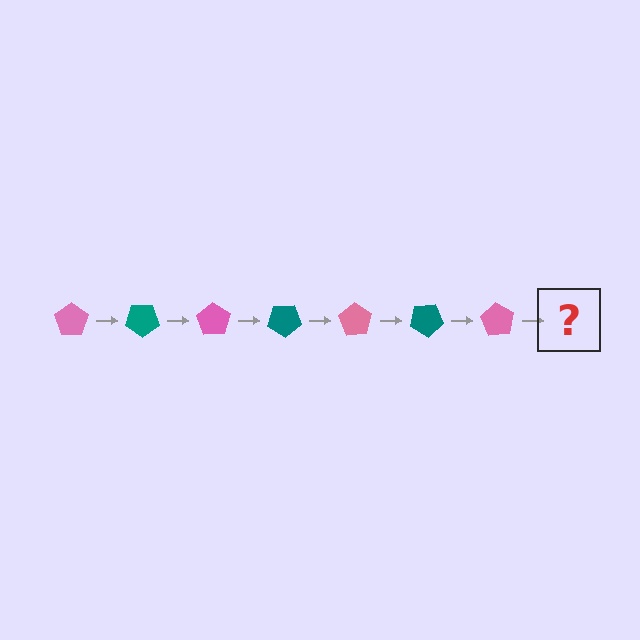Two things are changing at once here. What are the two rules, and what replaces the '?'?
The two rules are that it rotates 35 degrees each step and the color cycles through pink and teal. The '?' should be a teal pentagon, rotated 245 degrees from the start.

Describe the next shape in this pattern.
It should be a teal pentagon, rotated 245 degrees from the start.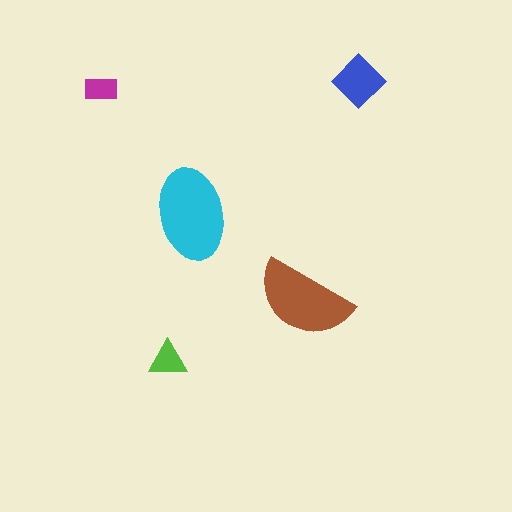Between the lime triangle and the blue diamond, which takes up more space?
The blue diamond.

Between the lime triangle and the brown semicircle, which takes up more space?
The brown semicircle.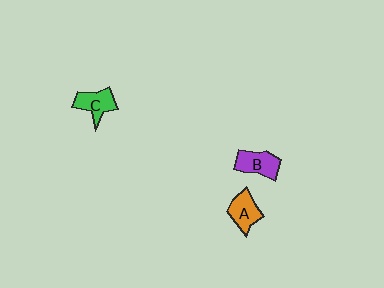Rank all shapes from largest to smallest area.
From largest to smallest: B (purple), C (green), A (orange).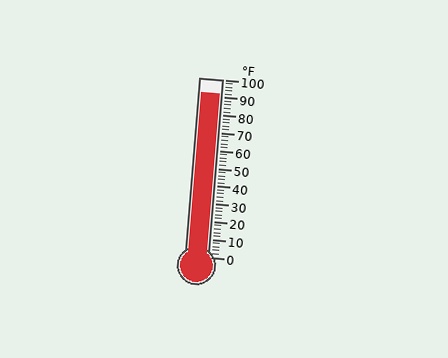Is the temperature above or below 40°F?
The temperature is above 40°F.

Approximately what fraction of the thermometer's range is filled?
The thermometer is filled to approximately 90% of its range.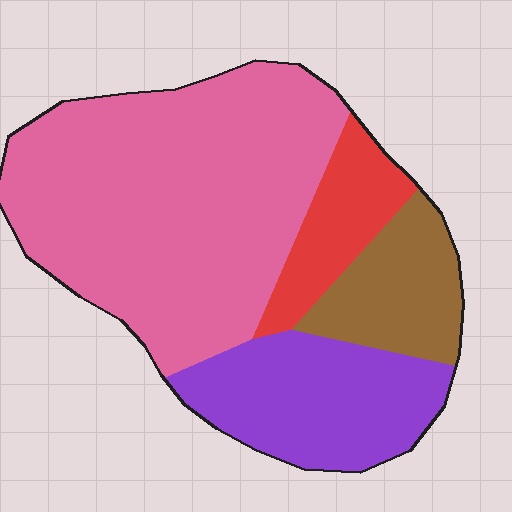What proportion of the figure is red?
Red covers roughly 10% of the figure.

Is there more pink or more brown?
Pink.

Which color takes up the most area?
Pink, at roughly 55%.